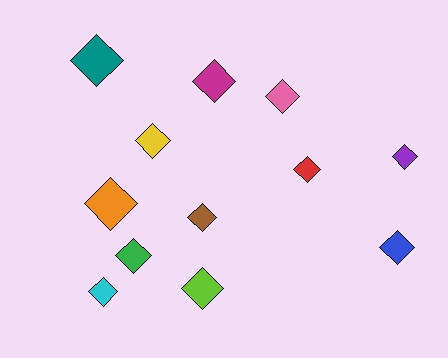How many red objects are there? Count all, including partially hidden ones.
There is 1 red object.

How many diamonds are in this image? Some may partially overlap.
There are 12 diamonds.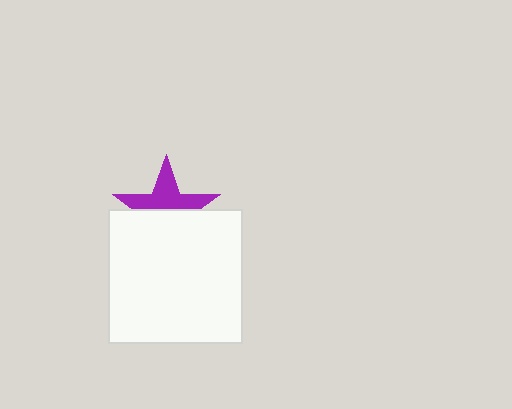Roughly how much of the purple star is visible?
About half of it is visible (roughly 51%).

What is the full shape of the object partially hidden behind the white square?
The partially hidden object is a purple star.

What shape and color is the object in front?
The object in front is a white square.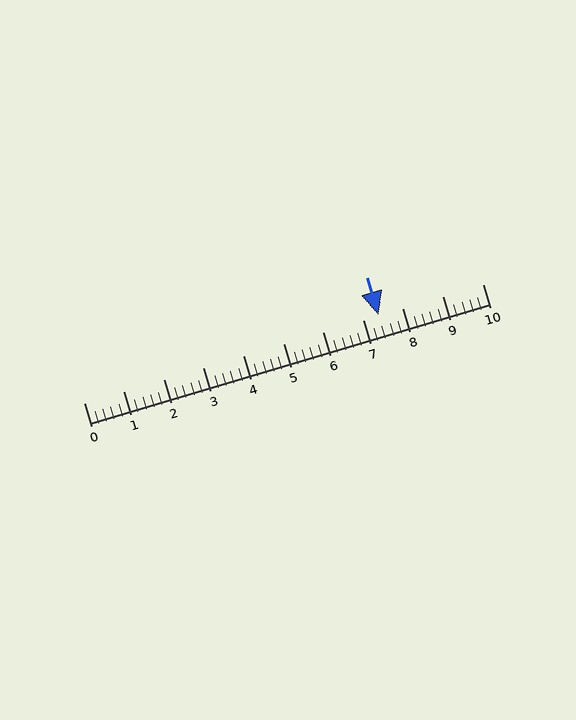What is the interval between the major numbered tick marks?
The major tick marks are spaced 1 units apart.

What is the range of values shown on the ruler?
The ruler shows values from 0 to 10.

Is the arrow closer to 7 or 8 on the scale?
The arrow is closer to 7.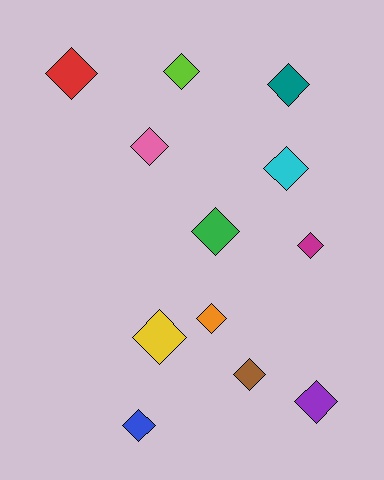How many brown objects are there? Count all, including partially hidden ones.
There is 1 brown object.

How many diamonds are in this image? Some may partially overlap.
There are 12 diamonds.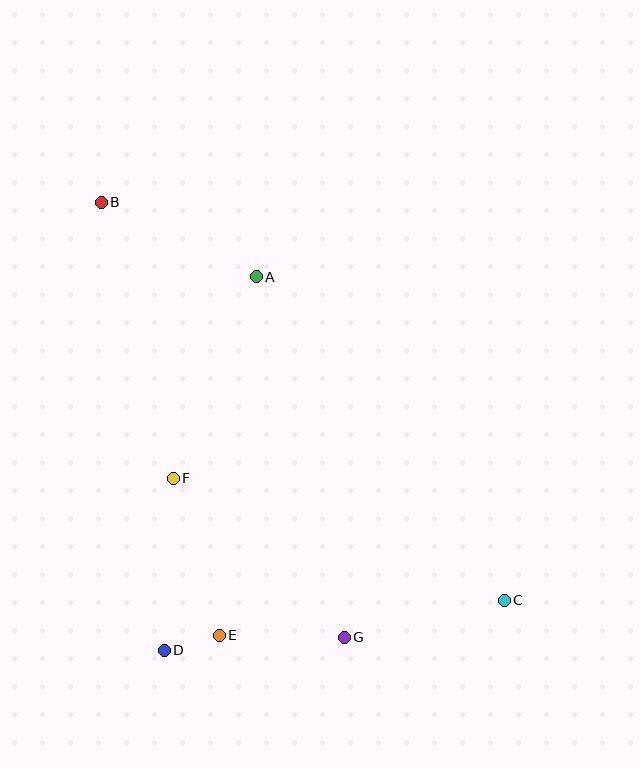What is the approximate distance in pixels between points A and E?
The distance between A and E is approximately 361 pixels.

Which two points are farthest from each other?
Points B and C are farthest from each other.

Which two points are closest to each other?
Points D and E are closest to each other.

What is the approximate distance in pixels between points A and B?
The distance between A and B is approximately 172 pixels.